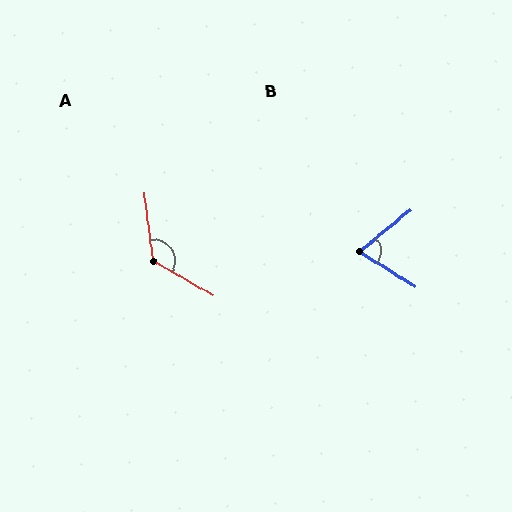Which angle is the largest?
A, at approximately 127 degrees.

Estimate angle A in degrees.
Approximately 127 degrees.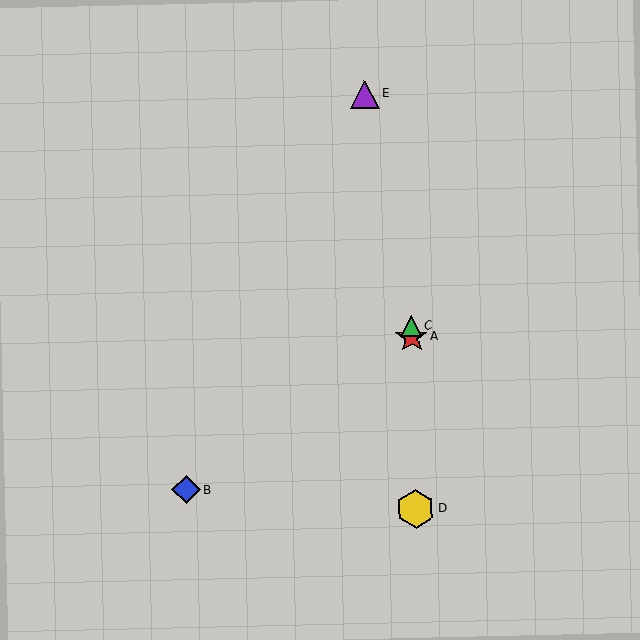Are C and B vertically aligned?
No, C is at x≈411 and B is at x≈186.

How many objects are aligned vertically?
3 objects (A, C, D) are aligned vertically.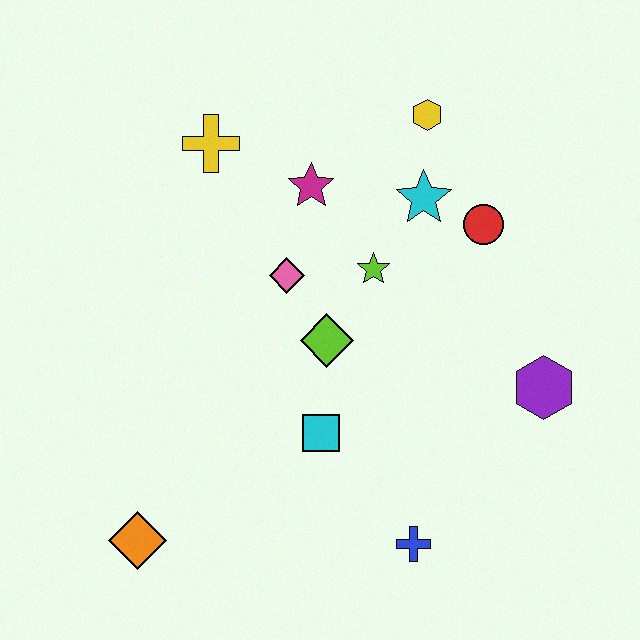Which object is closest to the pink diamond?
The lime diamond is closest to the pink diamond.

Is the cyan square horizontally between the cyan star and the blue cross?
No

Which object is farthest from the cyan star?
The orange diamond is farthest from the cyan star.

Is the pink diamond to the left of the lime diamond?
Yes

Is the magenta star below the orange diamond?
No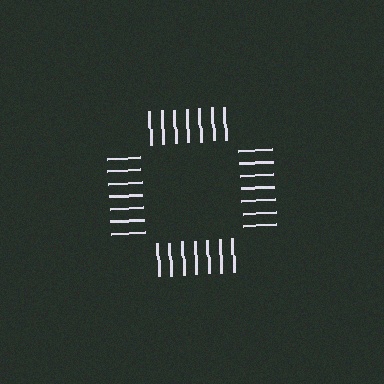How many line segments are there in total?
28 — 7 along each of the 4 edges.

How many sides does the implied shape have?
4 sides — the line-ends trace a square.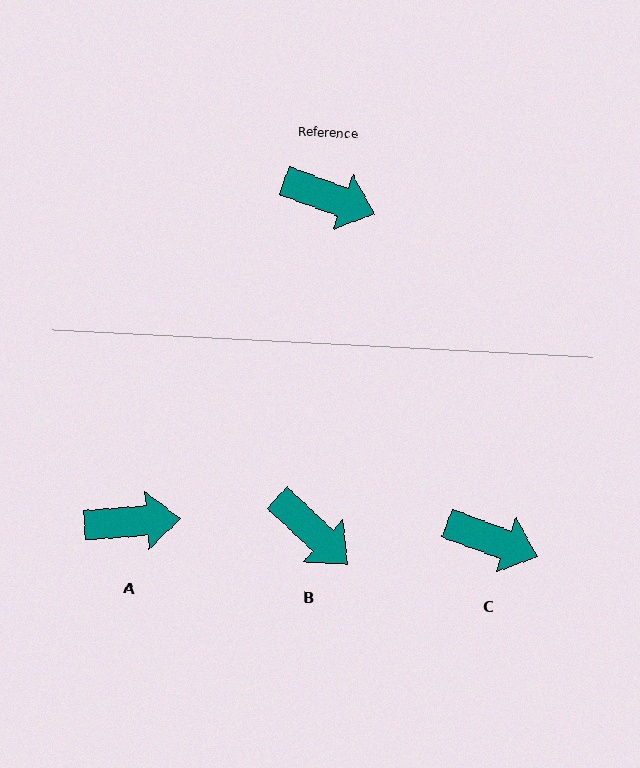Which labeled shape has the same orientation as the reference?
C.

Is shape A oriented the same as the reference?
No, it is off by about 24 degrees.